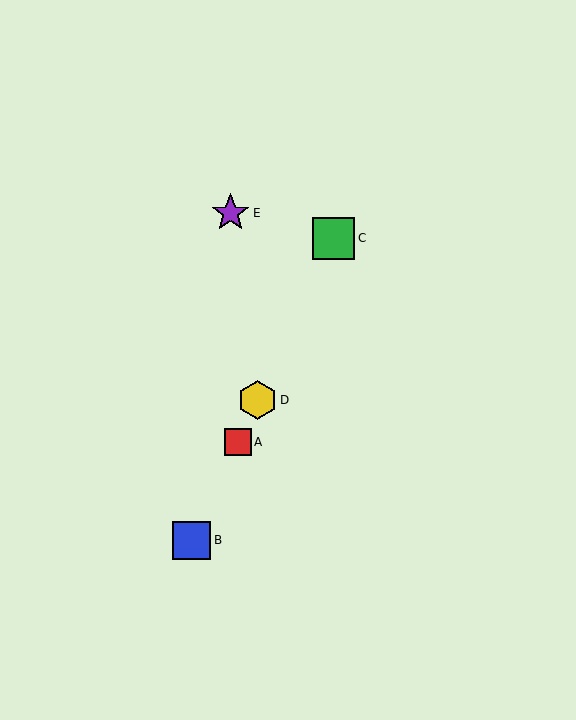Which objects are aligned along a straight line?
Objects A, B, C, D are aligned along a straight line.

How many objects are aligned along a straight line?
4 objects (A, B, C, D) are aligned along a straight line.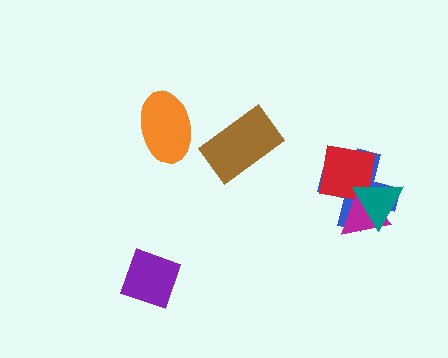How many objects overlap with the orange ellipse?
0 objects overlap with the orange ellipse.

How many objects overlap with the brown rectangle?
0 objects overlap with the brown rectangle.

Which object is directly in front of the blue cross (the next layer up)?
The red square is directly in front of the blue cross.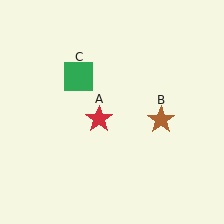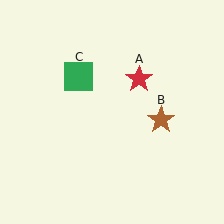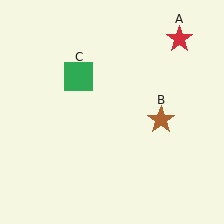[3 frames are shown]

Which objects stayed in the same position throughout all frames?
Brown star (object B) and green square (object C) remained stationary.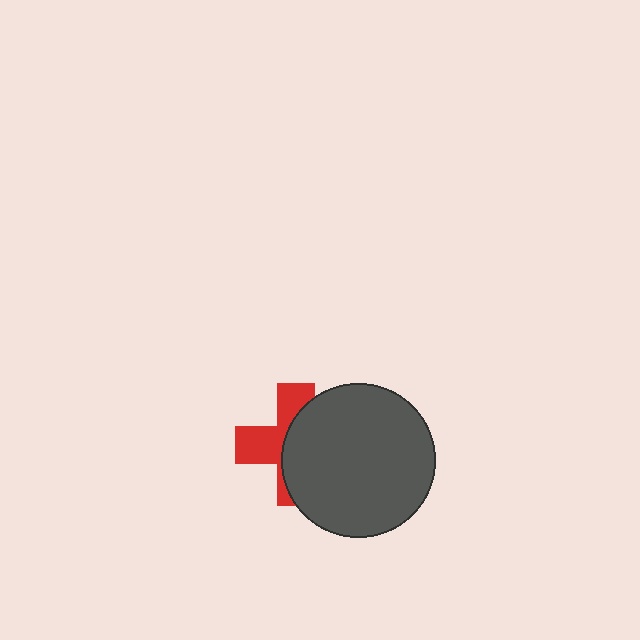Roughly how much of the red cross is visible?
A small part of it is visible (roughly 43%).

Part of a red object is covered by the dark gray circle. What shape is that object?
It is a cross.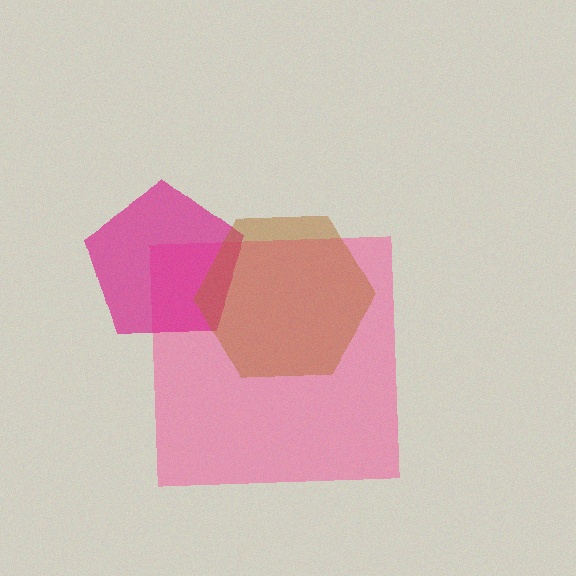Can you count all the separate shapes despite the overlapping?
Yes, there are 3 separate shapes.